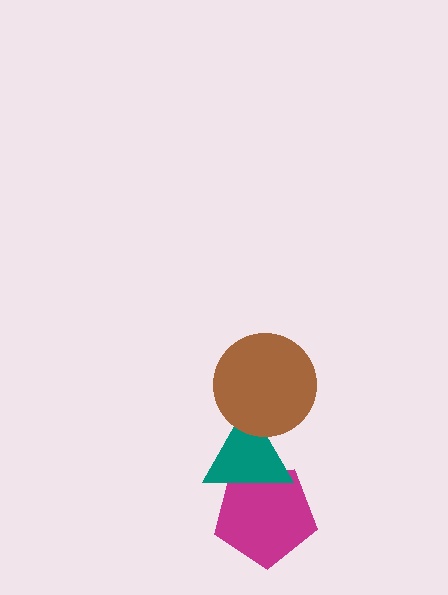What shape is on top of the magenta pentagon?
The teal triangle is on top of the magenta pentagon.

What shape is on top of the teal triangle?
The brown circle is on top of the teal triangle.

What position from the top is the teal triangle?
The teal triangle is 2nd from the top.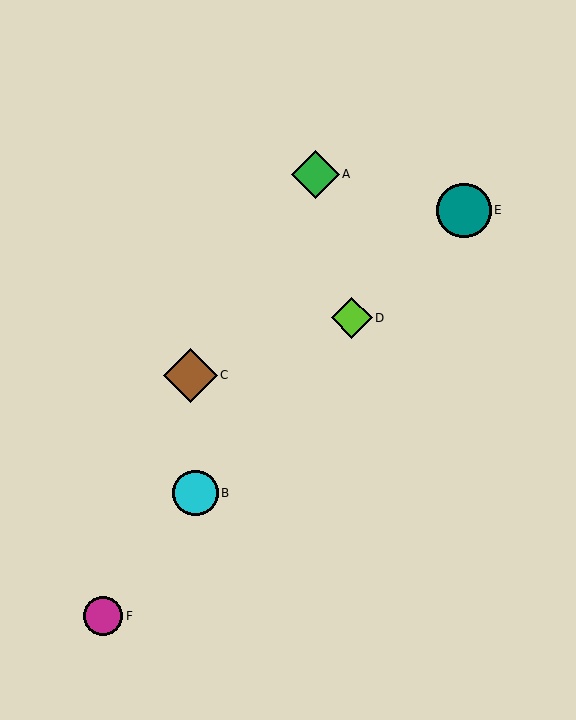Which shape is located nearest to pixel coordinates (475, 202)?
The teal circle (labeled E) at (464, 210) is nearest to that location.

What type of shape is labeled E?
Shape E is a teal circle.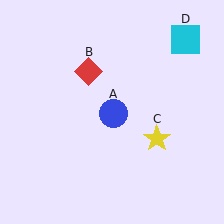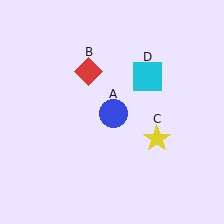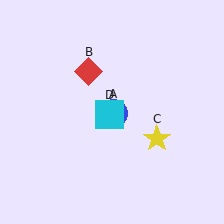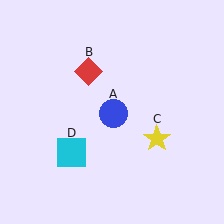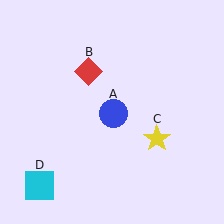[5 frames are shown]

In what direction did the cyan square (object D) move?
The cyan square (object D) moved down and to the left.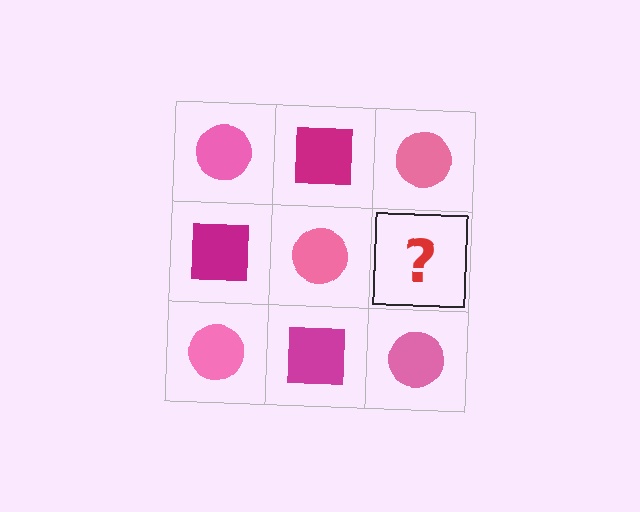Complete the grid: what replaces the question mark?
The question mark should be replaced with a magenta square.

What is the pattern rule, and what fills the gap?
The rule is that it alternates pink circle and magenta square in a checkerboard pattern. The gap should be filled with a magenta square.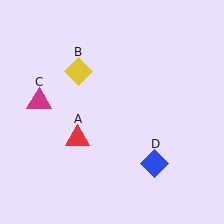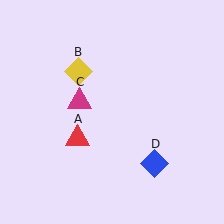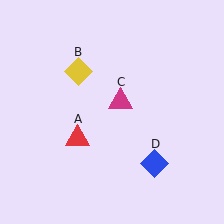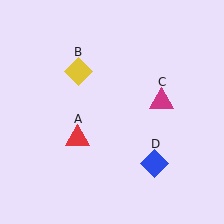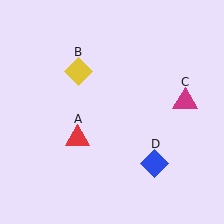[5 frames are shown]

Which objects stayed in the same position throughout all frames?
Red triangle (object A) and yellow diamond (object B) and blue diamond (object D) remained stationary.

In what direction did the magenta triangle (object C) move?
The magenta triangle (object C) moved right.